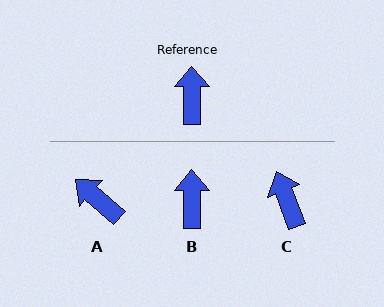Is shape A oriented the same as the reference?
No, it is off by about 49 degrees.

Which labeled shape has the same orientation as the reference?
B.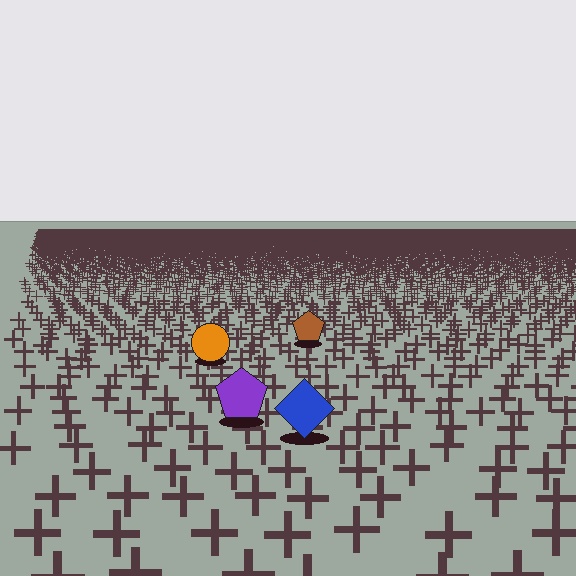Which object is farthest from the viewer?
The brown pentagon is farthest from the viewer. It appears smaller and the ground texture around it is denser.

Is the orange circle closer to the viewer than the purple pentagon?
No. The purple pentagon is closer — you can tell from the texture gradient: the ground texture is coarser near it.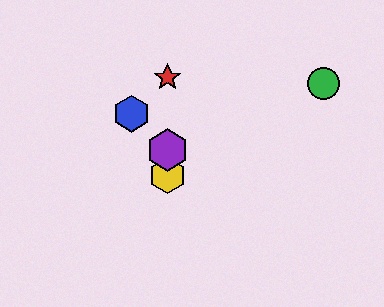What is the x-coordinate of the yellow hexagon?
The yellow hexagon is at x≈168.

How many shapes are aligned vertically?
3 shapes (the red star, the yellow hexagon, the purple hexagon) are aligned vertically.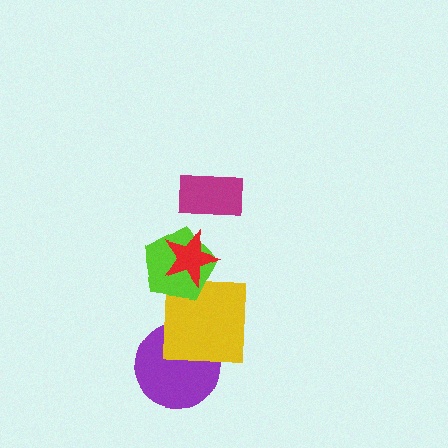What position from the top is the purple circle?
The purple circle is 5th from the top.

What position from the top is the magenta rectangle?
The magenta rectangle is 1st from the top.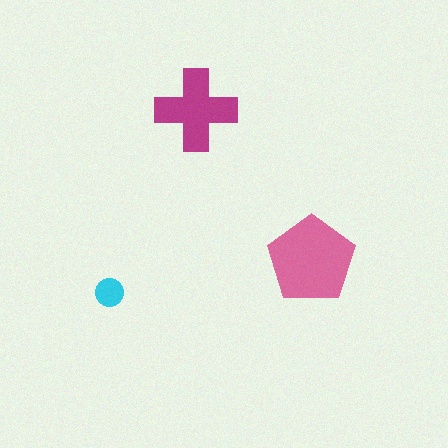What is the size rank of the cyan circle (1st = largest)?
3rd.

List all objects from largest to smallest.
The pink pentagon, the magenta cross, the cyan circle.